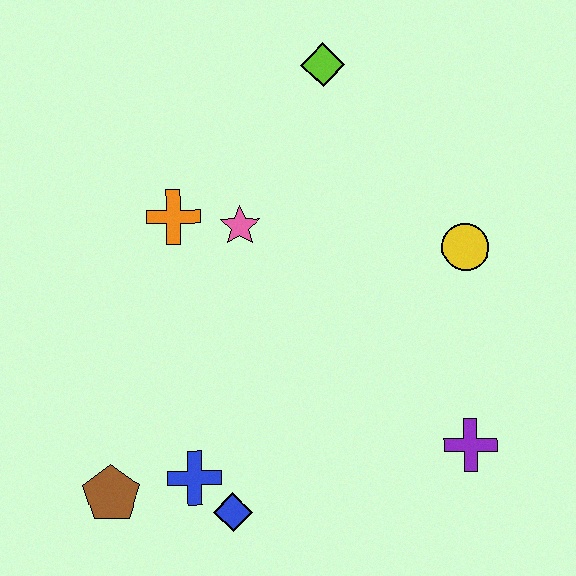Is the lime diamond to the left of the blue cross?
No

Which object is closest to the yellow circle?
The purple cross is closest to the yellow circle.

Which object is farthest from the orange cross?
The purple cross is farthest from the orange cross.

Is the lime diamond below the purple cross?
No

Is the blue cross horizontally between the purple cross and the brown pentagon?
Yes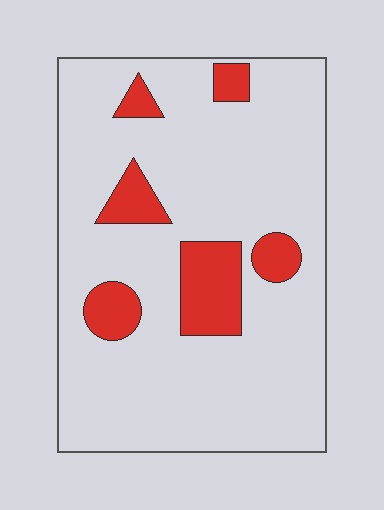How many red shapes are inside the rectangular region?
6.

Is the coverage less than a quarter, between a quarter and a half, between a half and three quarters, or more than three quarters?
Less than a quarter.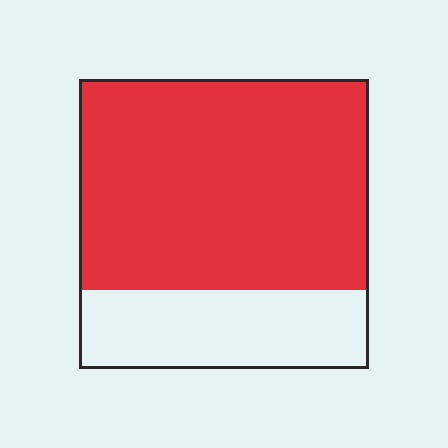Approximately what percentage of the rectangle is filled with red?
Approximately 75%.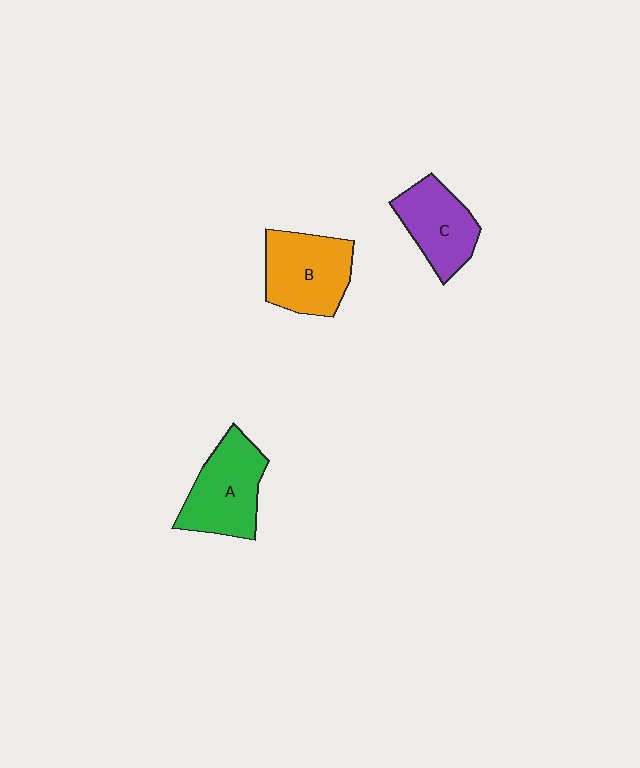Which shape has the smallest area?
Shape C (purple).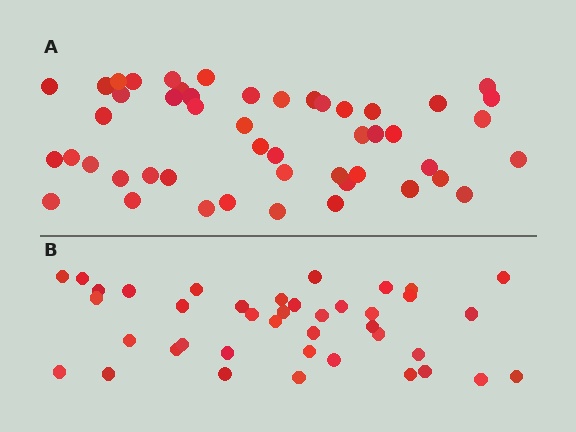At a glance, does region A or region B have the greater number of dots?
Region A (the top region) has more dots.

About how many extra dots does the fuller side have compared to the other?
Region A has roughly 8 or so more dots than region B.